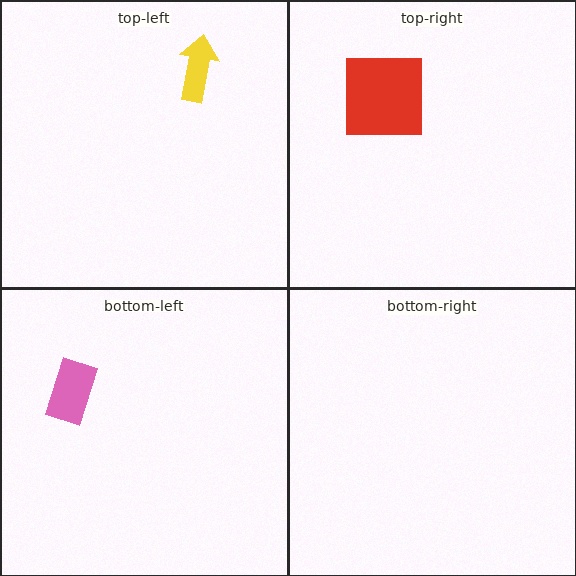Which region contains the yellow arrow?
The top-left region.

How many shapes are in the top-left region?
1.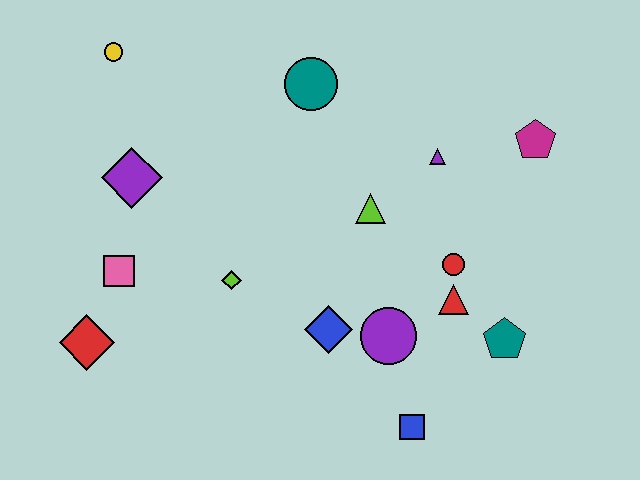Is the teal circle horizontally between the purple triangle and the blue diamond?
No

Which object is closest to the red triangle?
The red circle is closest to the red triangle.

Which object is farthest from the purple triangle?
The red diamond is farthest from the purple triangle.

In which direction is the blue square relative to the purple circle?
The blue square is below the purple circle.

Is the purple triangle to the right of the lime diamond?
Yes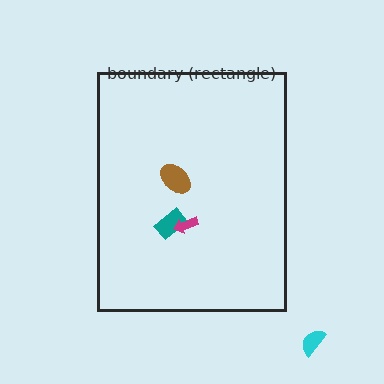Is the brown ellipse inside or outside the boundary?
Inside.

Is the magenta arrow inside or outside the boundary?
Inside.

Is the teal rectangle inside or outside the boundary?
Inside.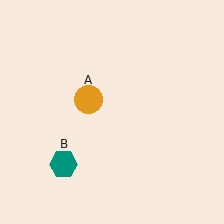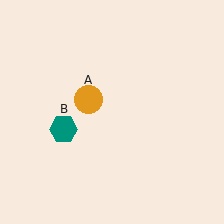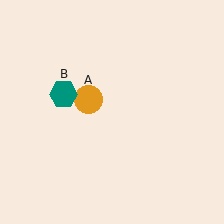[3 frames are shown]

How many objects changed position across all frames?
1 object changed position: teal hexagon (object B).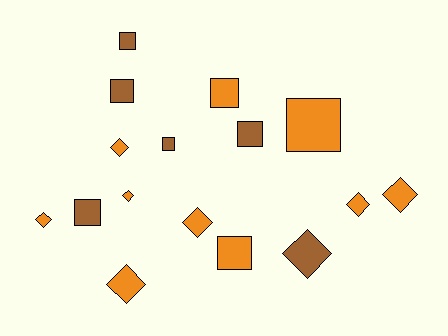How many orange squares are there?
There are 3 orange squares.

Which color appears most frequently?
Orange, with 10 objects.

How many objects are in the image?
There are 16 objects.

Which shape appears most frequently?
Square, with 8 objects.